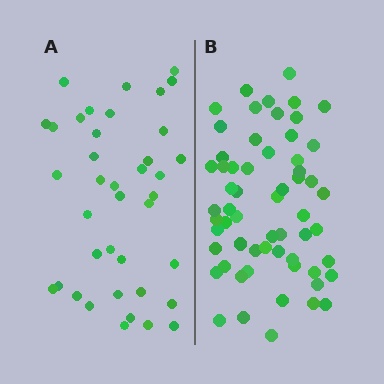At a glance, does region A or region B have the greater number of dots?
Region B (the right region) has more dots.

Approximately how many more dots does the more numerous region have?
Region B has approximately 20 more dots than region A.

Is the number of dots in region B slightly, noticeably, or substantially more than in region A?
Region B has substantially more. The ratio is roughly 1.5 to 1.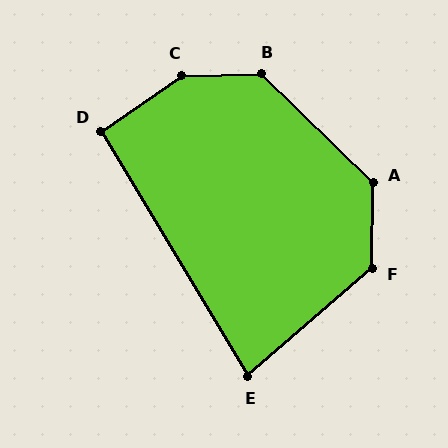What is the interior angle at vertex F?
Approximately 132 degrees (obtuse).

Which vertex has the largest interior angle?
C, at approximately 146 degrees.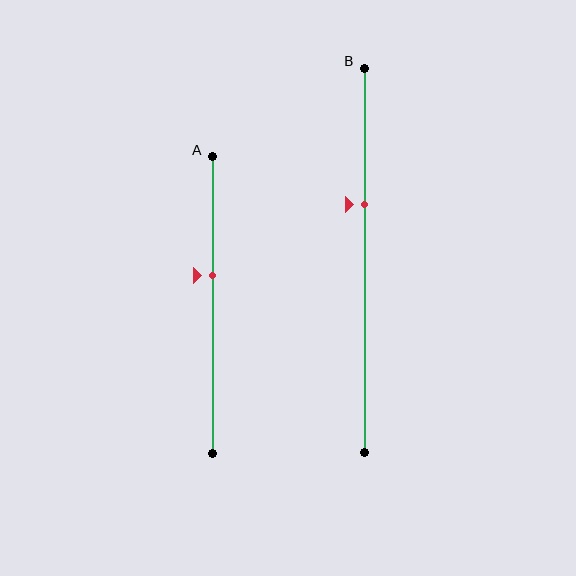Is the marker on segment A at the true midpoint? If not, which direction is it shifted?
No, the marker on segment A is shifted upward by about 10% of the segment length.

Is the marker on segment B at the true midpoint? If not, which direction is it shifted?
No, the marker on segment B is shifted upward by about 15% of the segment length.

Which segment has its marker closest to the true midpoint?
Segment A has its marker closest to the true midpoint.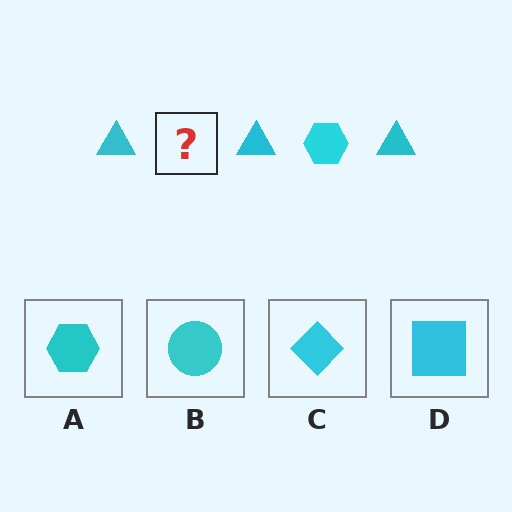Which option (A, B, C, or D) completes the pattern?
A.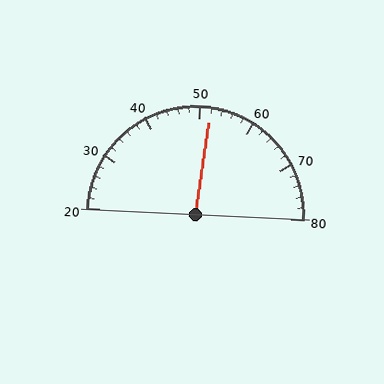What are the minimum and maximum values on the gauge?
The gauge ranges from 20 to 80.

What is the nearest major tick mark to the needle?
The nearest major tick mark is 50.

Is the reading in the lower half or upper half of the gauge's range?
The reading is in the upper half of the range (20 to 80).